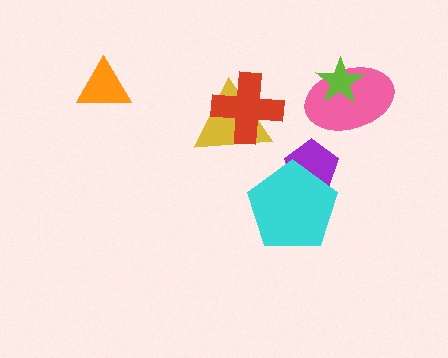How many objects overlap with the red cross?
1 object overlaps with the red cross.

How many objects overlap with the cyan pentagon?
1 object overlaps with the cyan pentagon.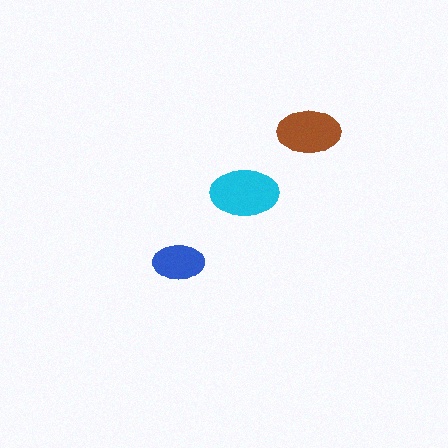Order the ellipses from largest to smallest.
the cyan one, the brown one, the blue one.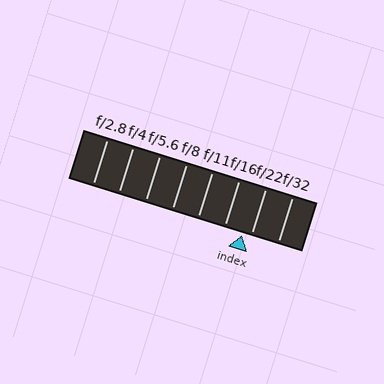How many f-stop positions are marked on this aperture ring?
There are 8 f-stop positions marked.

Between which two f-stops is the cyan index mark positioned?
The index mark is between f/16 and f/22.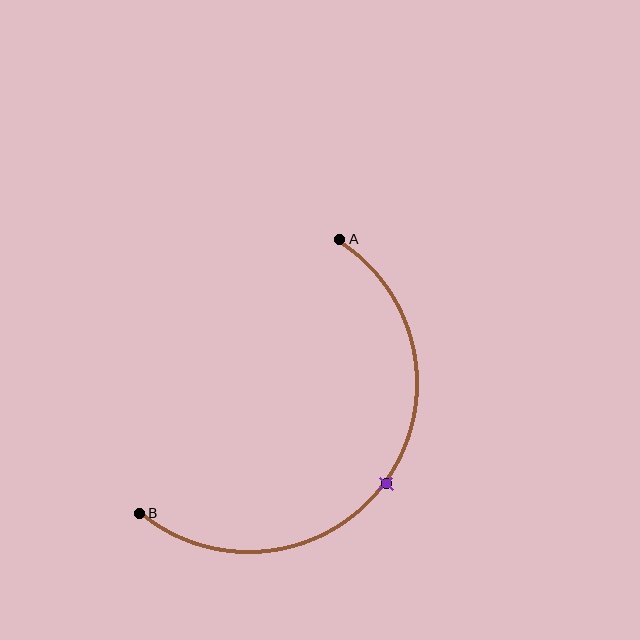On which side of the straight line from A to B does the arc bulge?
The arc bulges below and to the right of the straight line connecting A and B.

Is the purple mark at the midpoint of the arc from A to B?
Yes. The purple mark lies on the arc at equal arc-length from both A and B — it is the arc midpoint.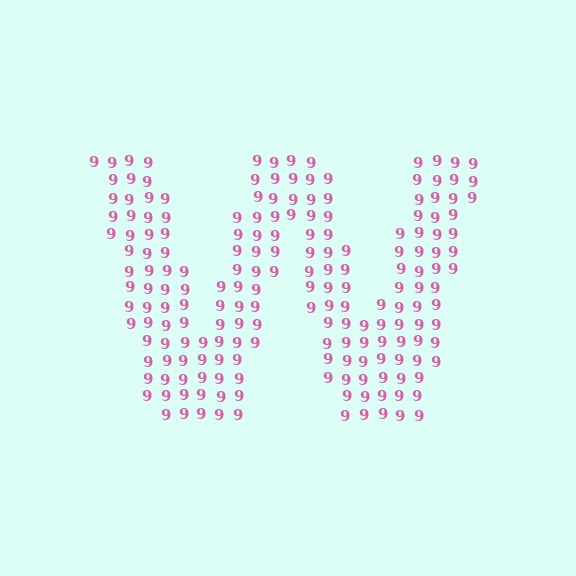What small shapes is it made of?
It is made of small digit 9's.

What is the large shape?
The large shape is the letter W.